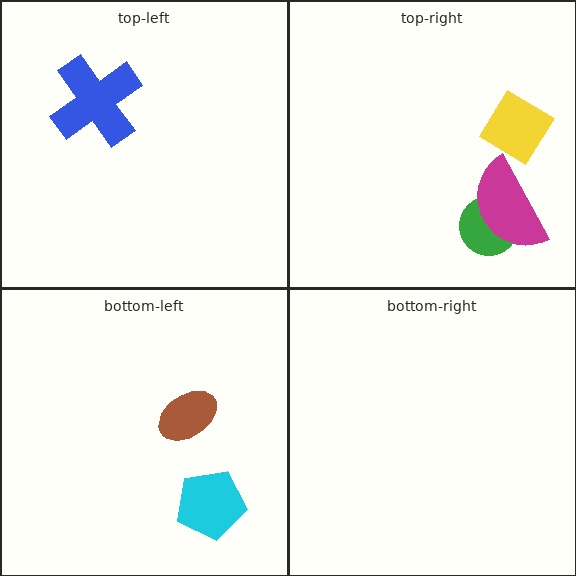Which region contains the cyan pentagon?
The bottom-left region.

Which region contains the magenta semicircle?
The top-right region.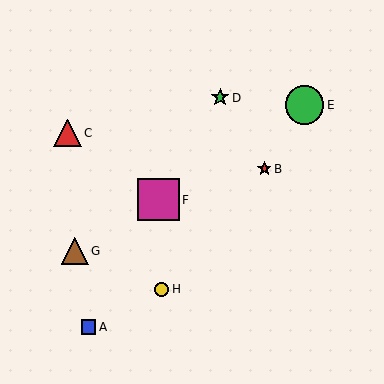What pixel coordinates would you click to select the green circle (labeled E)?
Click at (305, 105) to select the green circle E.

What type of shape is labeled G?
Shape G is a brown triangle.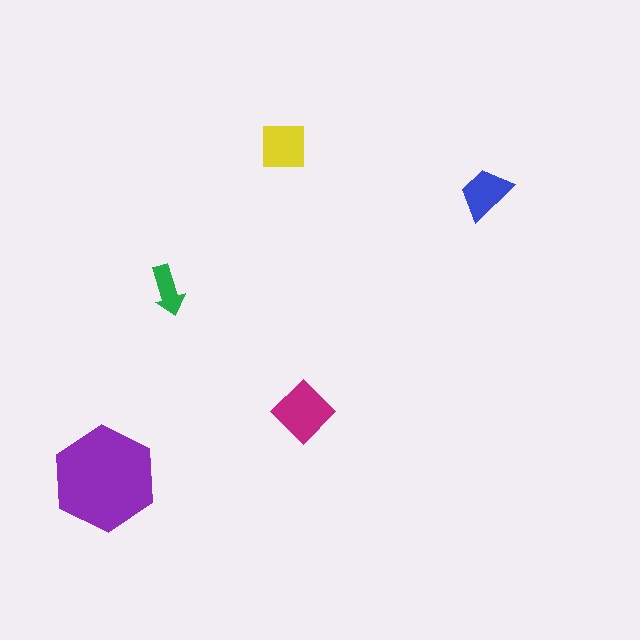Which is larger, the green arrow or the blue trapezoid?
The blue trapezoid.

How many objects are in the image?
There are 5 objects in the image.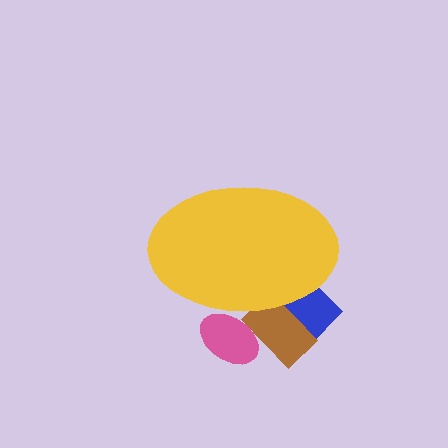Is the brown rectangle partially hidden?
Yes, the brown rectangle is partially hidden behind the yellow ellipse.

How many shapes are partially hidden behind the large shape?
3 shapes are partially hidden.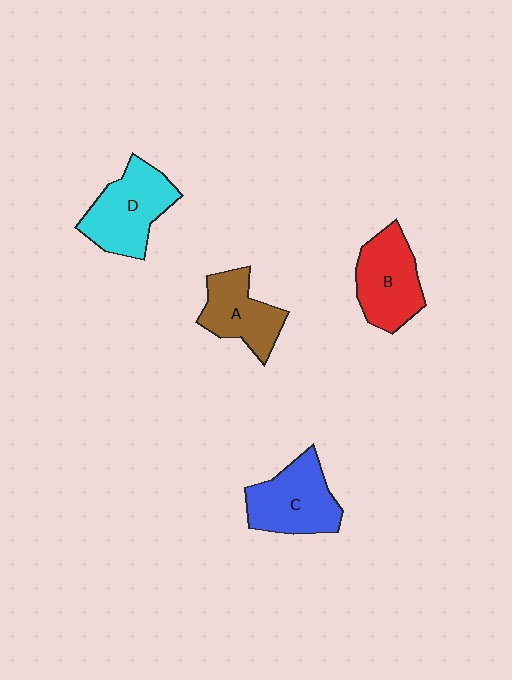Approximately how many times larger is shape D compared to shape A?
Approximately 1.3 times.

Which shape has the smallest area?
Shape A (brown).